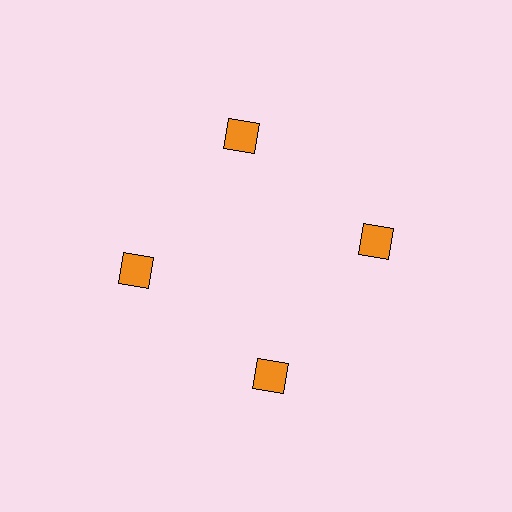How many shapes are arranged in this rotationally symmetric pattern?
There are 4 shapes, arranged in 4 groups of 1.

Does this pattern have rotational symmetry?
Yes, this pattern has 4-fold rotational symmetry. It looks the same after rotating 90 degrees around the center.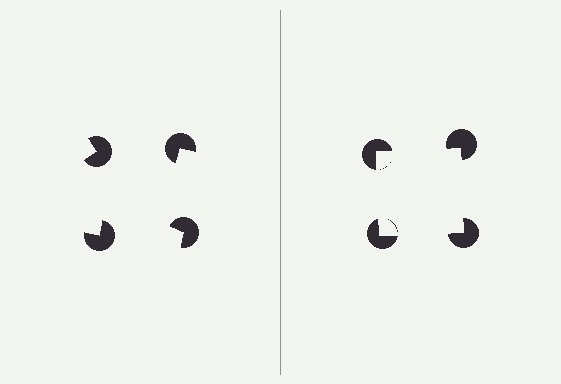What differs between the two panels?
The pac-man discs are positioned identically on both sides; only the wedge orientations differ. On the right they align to a square; on the left they are misaligned.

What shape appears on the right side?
An illusory square.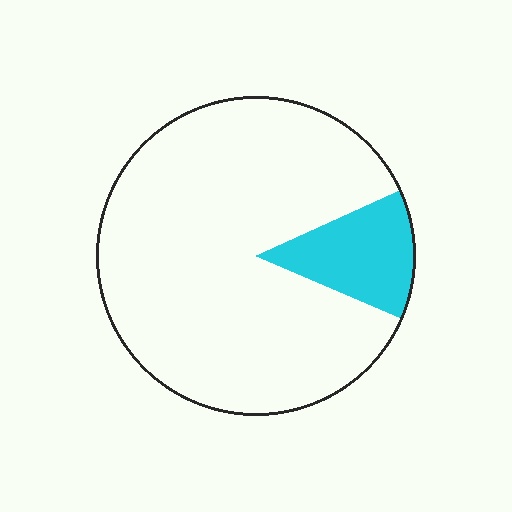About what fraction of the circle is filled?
About one eighth (1/8).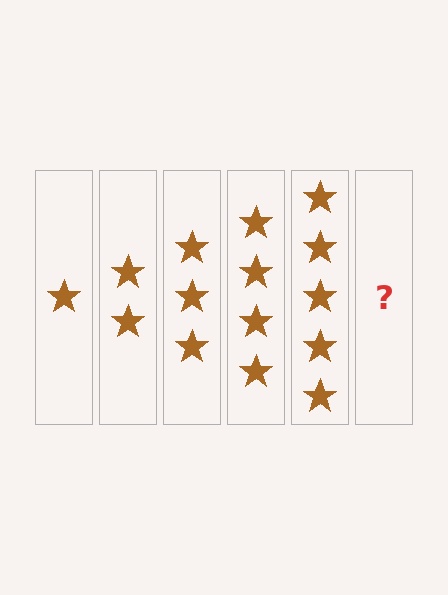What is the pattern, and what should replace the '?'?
The pattern is that each step adds one more star. The '?' should be 6 stars.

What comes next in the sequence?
The next element should be 6 stars.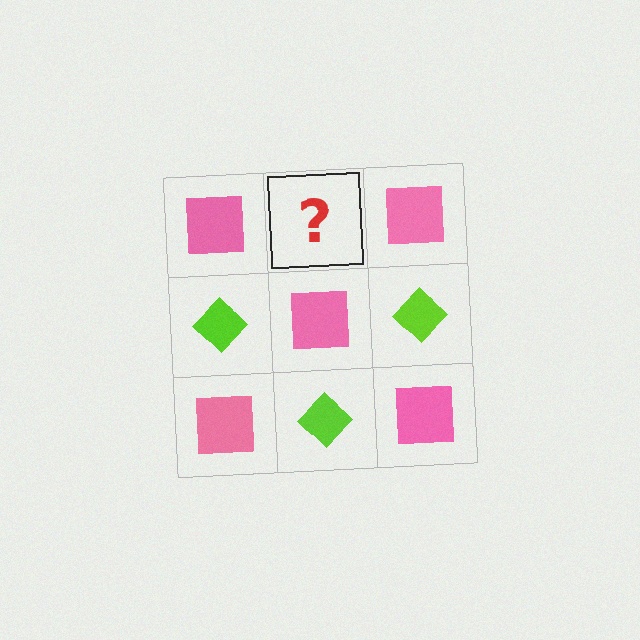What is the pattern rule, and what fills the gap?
The rule is that it alternates pink square and lime diamond in a checkerboard pattern. The gap should be filled with a lime diamond.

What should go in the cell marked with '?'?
The missing cell should contain a lime diamond.